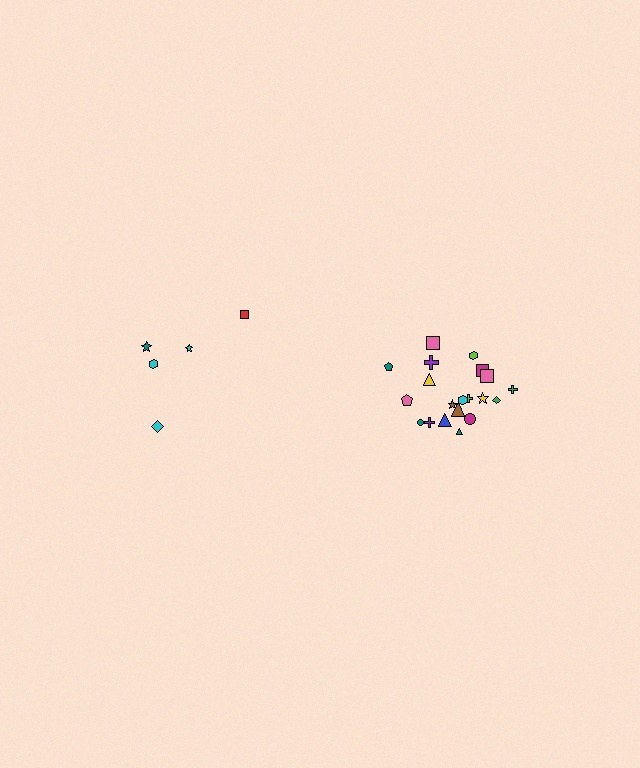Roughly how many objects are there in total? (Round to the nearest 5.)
Roughly 25 objects in total.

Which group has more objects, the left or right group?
The right group.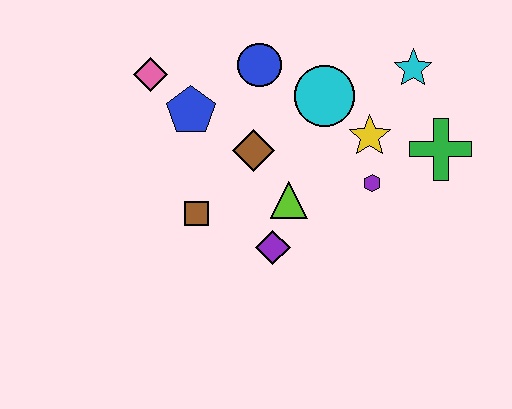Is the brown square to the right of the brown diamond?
No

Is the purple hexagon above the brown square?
Yes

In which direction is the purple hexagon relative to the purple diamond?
The purple hexagon is to the right of the purple diamond.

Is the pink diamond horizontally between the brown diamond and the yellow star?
No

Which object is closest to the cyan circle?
The yellow star is closest to the cyan circle.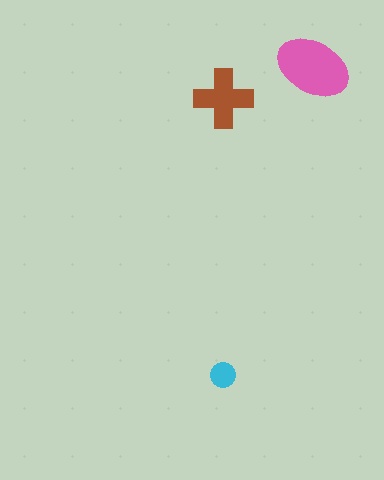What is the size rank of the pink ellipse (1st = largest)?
1st.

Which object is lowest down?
The cyan circle is bottommost.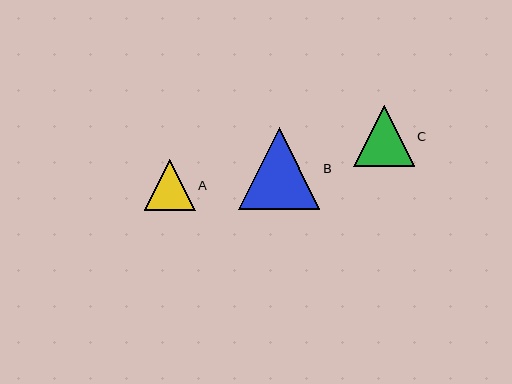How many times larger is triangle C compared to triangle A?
Triangle C is approximately 1.2 times the size of triangle A.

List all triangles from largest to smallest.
From largest to smallest: B, C, A.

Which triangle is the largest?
Triangle B is the largest with a size of approximately 82 pixels.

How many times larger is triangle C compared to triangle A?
Triangle C is approximately 1.2 times the size of triangle A.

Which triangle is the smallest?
Triangle A is the smallest with a size of approximately 51 pixels.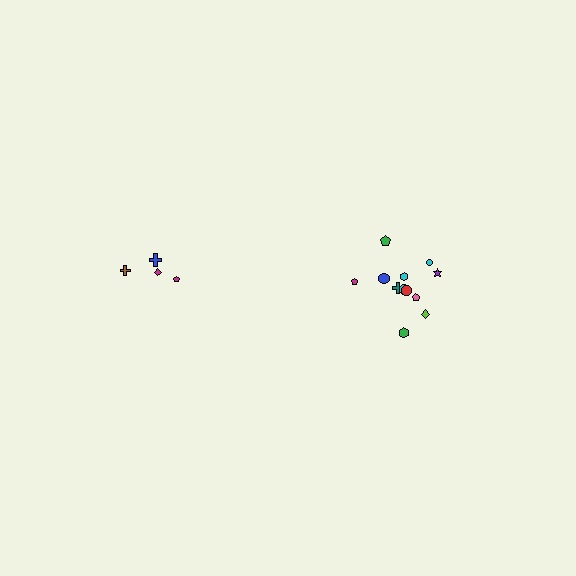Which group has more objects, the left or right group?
The right group.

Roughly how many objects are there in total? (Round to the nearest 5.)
Roughly 15 objects in total.